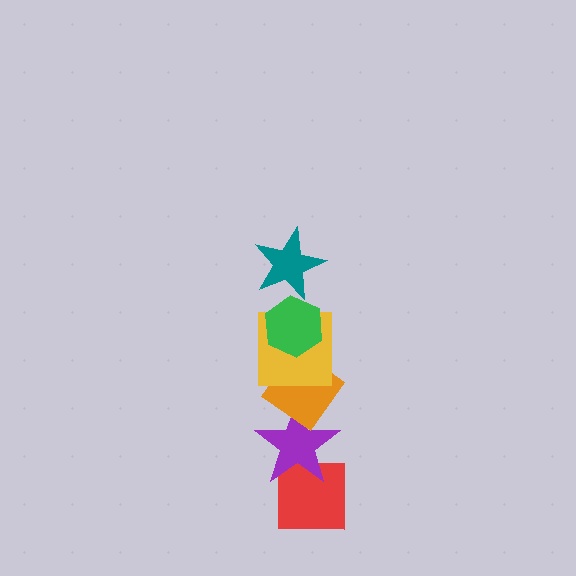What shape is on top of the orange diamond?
The yellow square is on top of the orange diamond.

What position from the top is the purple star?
The purple star is 5th from the top.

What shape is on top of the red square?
The purple star is on top of the red square.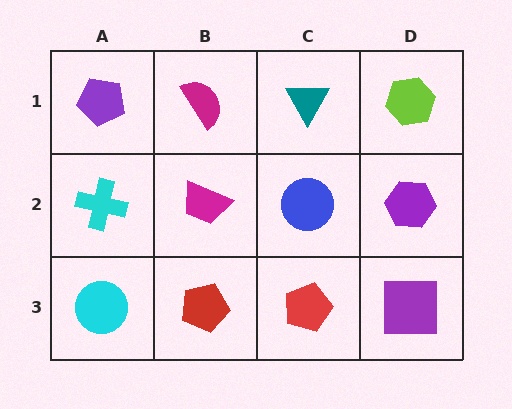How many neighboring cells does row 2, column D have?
3.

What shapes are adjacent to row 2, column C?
A teal triangle (row 1, column C), a red pentagon (row 3, column C), a magenta trapezoid (row 2, column B), a purple hexagon (row 2, column D).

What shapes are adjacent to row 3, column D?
A purple hexagon (row 2, column D), a red pentagon (row 3, column C).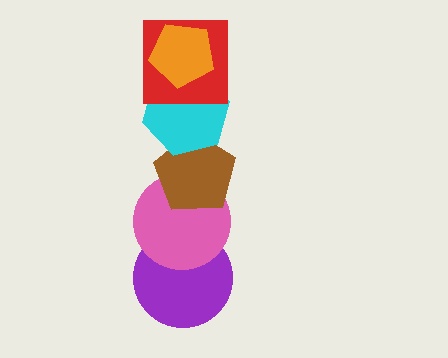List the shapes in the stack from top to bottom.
From top to bottom: the orange pentagon, the red square, the cyan hexagon, the brown pentagon, the pink circle, the purple circle.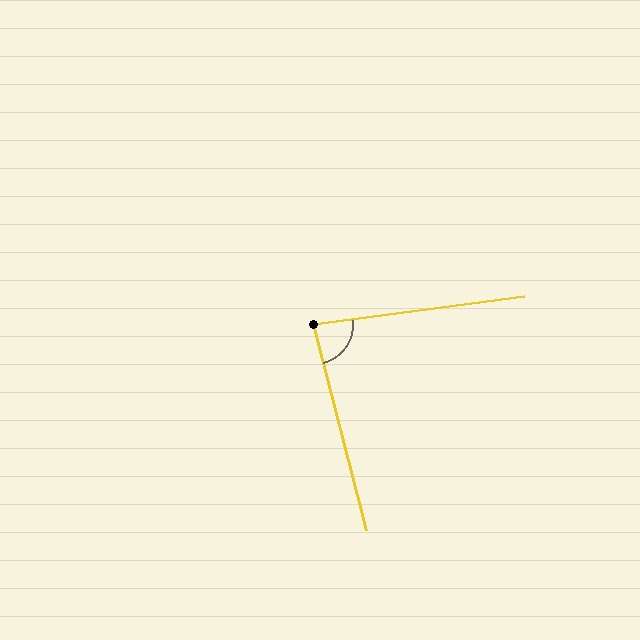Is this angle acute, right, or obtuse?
It is acute.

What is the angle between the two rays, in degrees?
Approximately 83 degrees.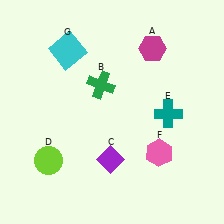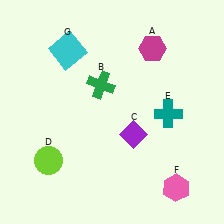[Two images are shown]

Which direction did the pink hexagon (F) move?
The pink hexagon (F) moved down.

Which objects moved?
The objects that moved are: the purple diamond (C), the pink hexagon (F).